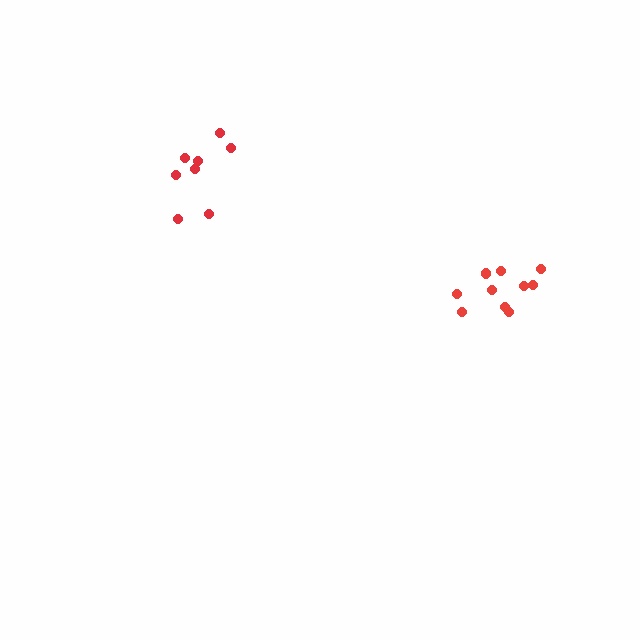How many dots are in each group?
Group 1: 10 dots, Group 2: 8 dots (18 total).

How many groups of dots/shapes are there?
There are 2 groups.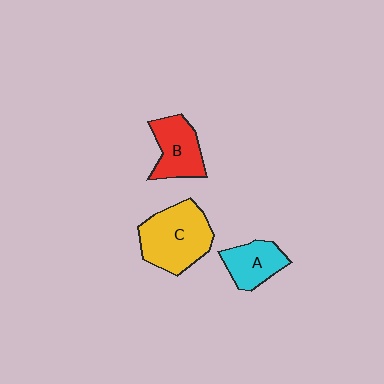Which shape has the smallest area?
Shape A (cyan).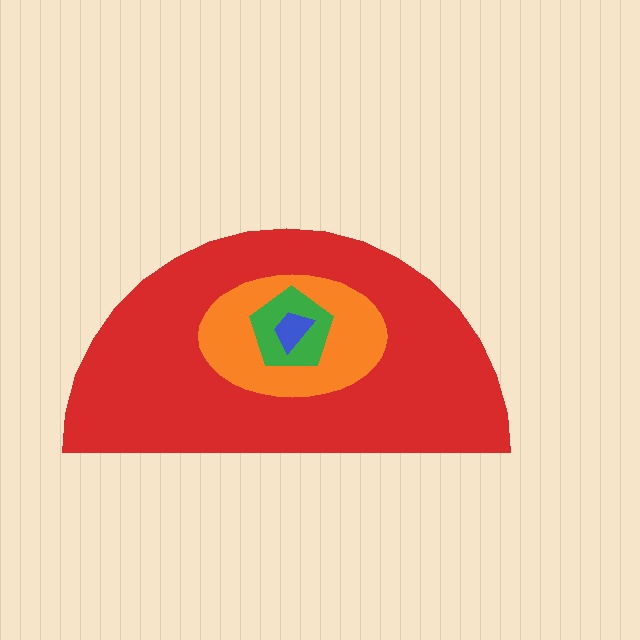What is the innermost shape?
The blue trapezoid.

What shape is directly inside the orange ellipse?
The green pentagon.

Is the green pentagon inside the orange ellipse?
Yes.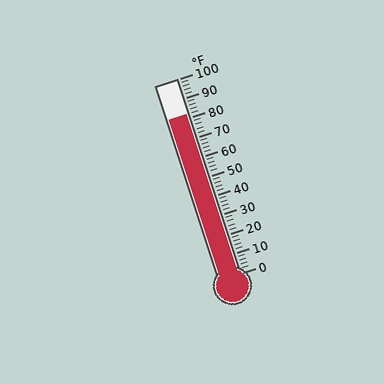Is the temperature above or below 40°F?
The temperature is above 40°F.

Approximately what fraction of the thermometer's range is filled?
The thermometer is filled to approximately 80% of its range.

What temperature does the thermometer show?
The thermometer shows approximately 82°F.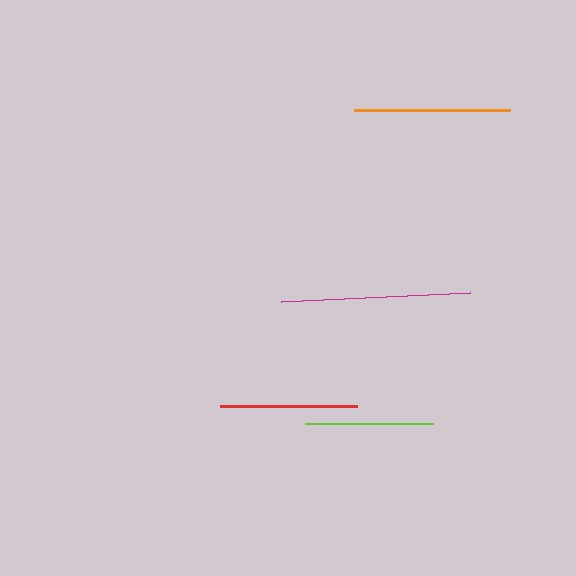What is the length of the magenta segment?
The magenta segment is approximately 189 pixels long.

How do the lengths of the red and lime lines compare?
The red and lime lines are approximately the same length.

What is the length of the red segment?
The red segment is approximately 137 pixels long.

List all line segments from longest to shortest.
From longest to shortest: magenta, orange, red, lime.